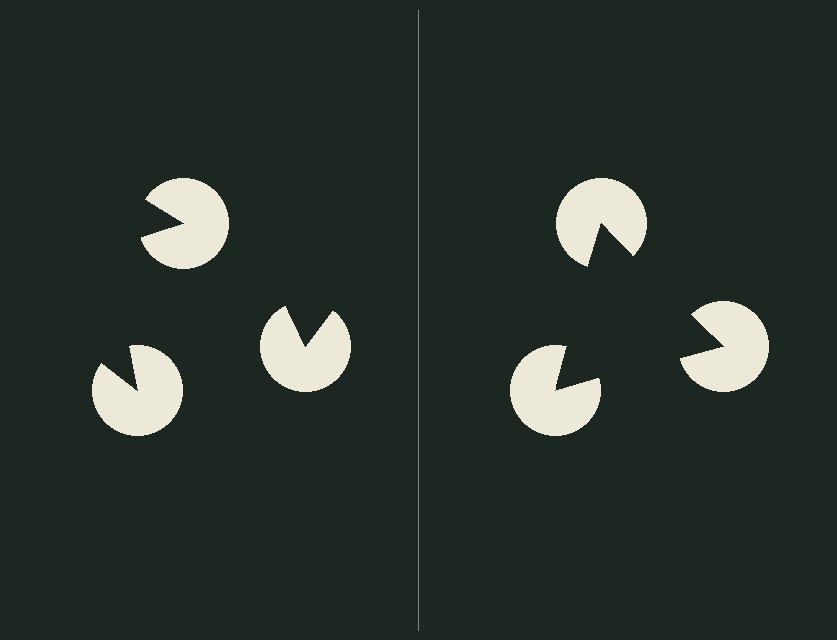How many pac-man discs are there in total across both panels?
6 — 3 on each side.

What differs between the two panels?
The pac-man discs are positioned identically on both sides; only the wedge orientations differ. On the right they align to a triangle; on the left they are misaligned.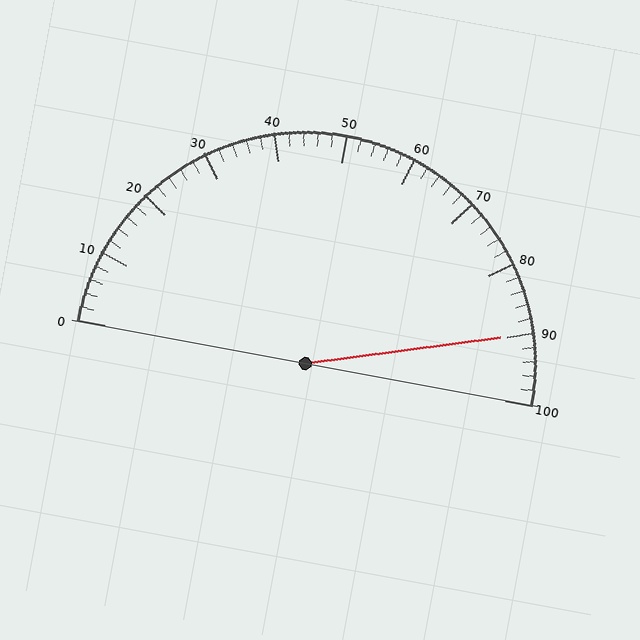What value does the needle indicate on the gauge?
The needle indicates approximately 90.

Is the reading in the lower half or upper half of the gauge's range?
The reading is in the upper half of the range (0 to 100).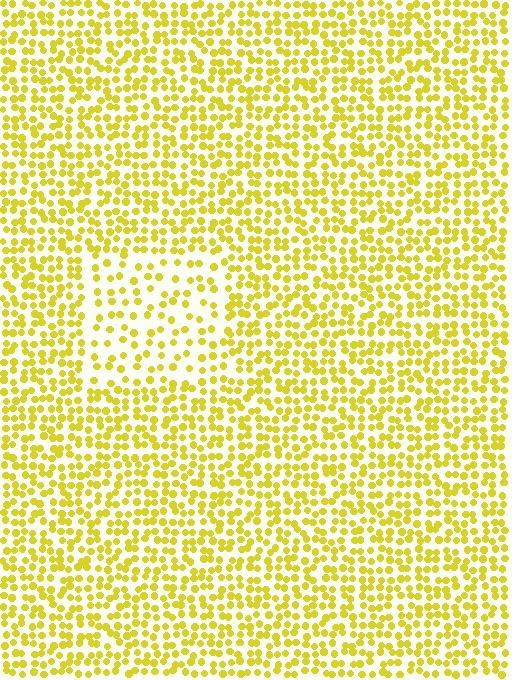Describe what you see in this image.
The image contains small yellow elements arranged at two different densities. A rectangle-shaped region is visible where the elements are less densely packed than the surrounding area.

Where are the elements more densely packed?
The elements are more densely packed outside the rectangle boundary.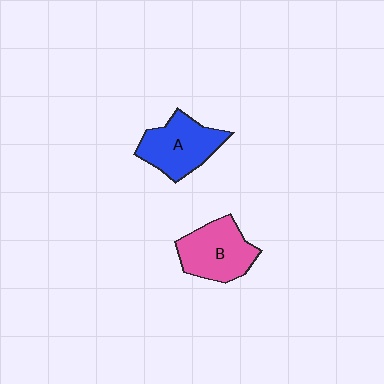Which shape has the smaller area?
Shape B (pink).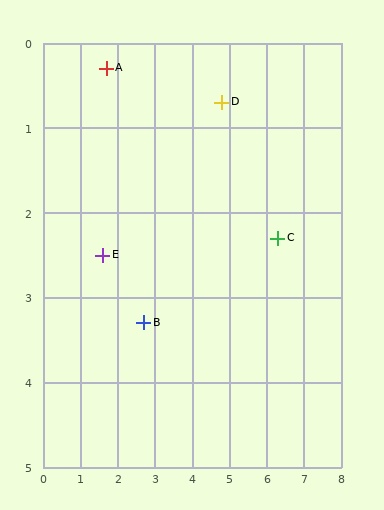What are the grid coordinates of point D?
Point D is at approximately (4.8, 0.7).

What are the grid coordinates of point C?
Point C is at approximately (6.3, 2.3).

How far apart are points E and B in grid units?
Points E and B are about 1.4 grid units apart.